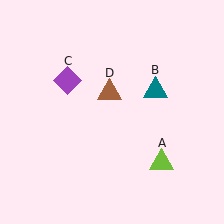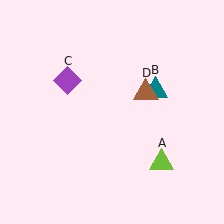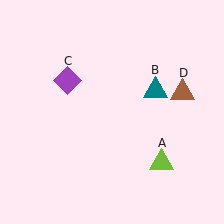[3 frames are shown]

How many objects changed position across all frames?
1 object changed position: brown triangle (object D).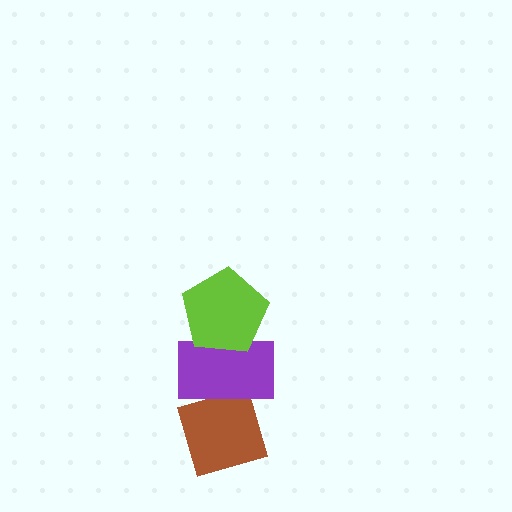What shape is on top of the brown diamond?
The purple rectangle is on top of the brown diamond.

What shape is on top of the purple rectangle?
The lime pentagon is on top of the purple rectangle.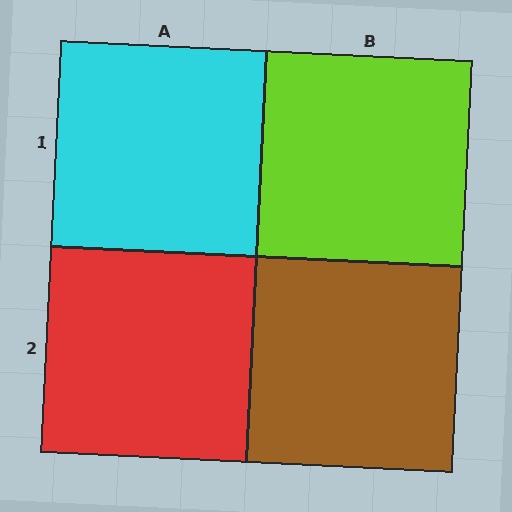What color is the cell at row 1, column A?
Cyan.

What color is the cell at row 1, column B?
Lime.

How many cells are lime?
1 cell is lime.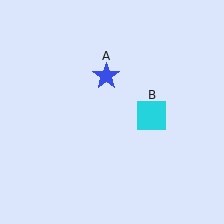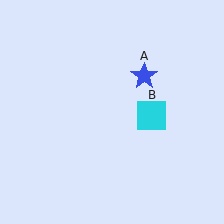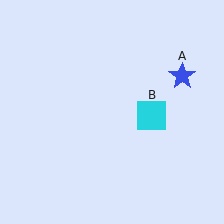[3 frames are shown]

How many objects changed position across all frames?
1 object changed position: blue star (object A).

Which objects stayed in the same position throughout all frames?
Cyan square (object B) remained stationary.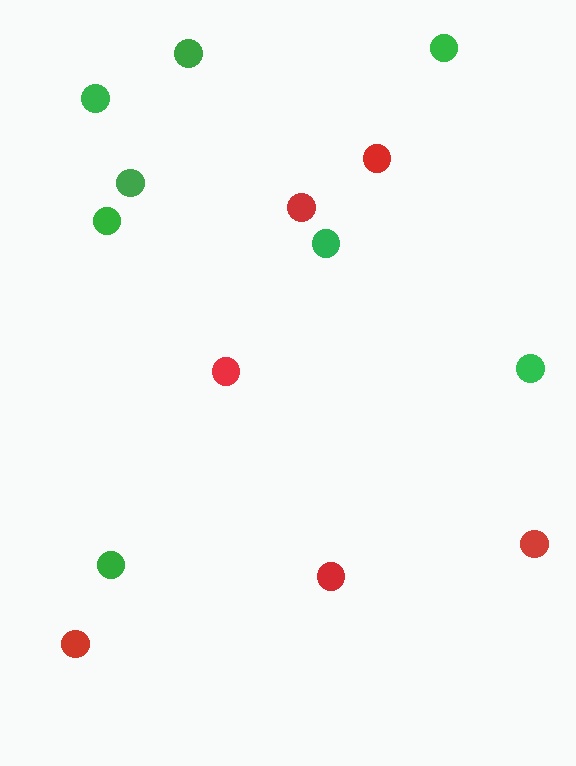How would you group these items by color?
There are 2 groups: one group of green circles (8) and one group of red circles (6).